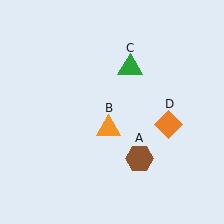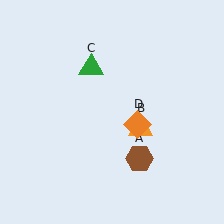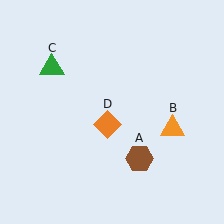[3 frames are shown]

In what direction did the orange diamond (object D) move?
The orange diamond (object D) moved left.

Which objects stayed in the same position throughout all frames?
Brown hexagon (object A) remained stationary.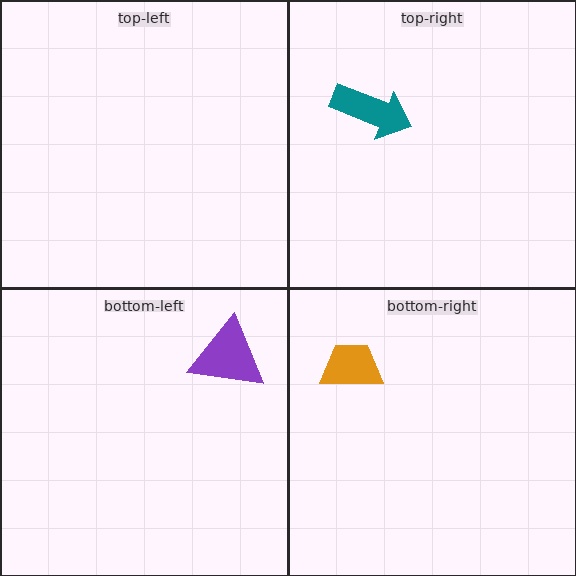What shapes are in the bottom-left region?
The purple triangle.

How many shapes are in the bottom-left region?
1.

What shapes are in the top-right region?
The teal arrow.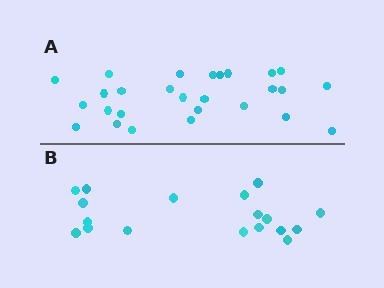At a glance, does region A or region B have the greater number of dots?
Region A (the top region) has more dots.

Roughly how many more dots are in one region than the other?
Region A has roughly 8 or so more dots than region B.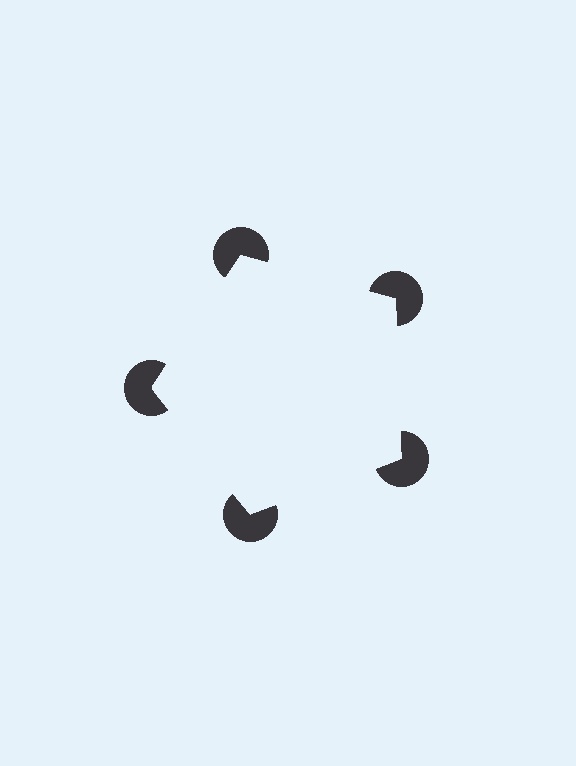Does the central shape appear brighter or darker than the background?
It typically appears slightly brighter than the background, even though no actual brightness change is drawn.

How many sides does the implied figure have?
5 sides.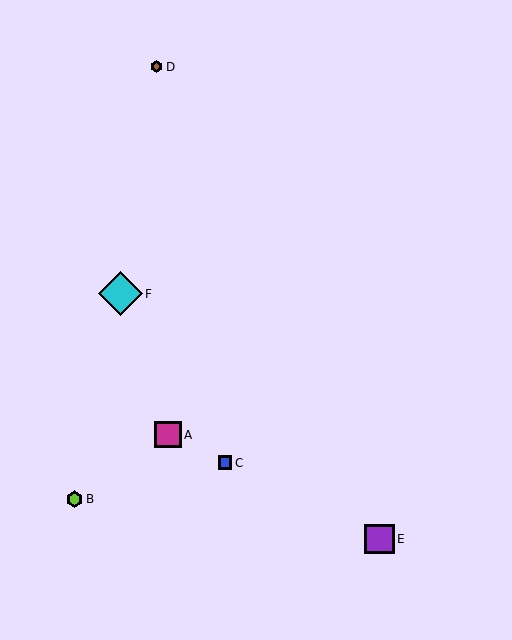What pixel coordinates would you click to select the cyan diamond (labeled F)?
Click at (120, 294) to select the cyan diamond F.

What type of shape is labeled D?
Shape D is a brown hexagon.